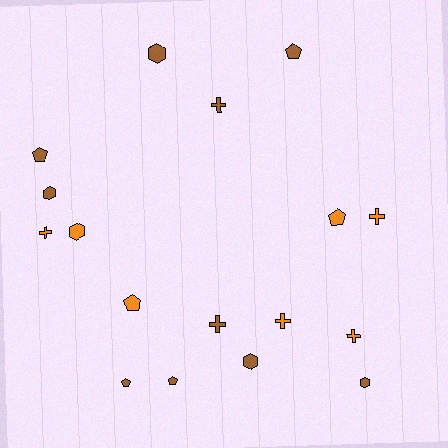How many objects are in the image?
There are 17 objects.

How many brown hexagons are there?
There are 4 brown hexagons.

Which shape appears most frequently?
Pentagon, with 6 objects.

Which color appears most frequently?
Brown, with 10 objects.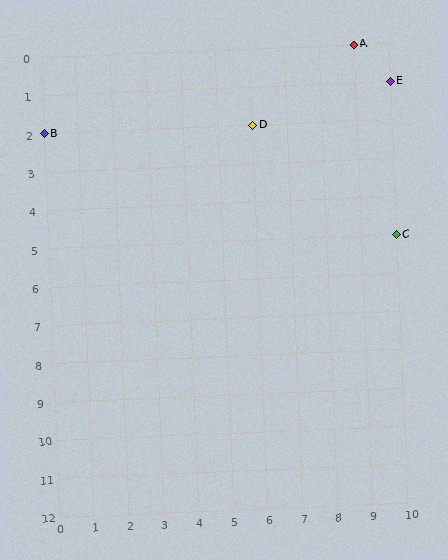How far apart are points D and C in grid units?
Points D and C are 4 columns and 3 rows apart (about 5.0 grid units diagonally).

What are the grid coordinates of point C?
Point C is at grid coordinates (10, 5).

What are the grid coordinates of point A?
Point A is at grid coordinates (9, 0).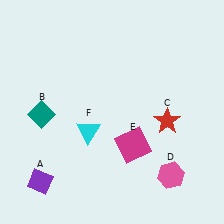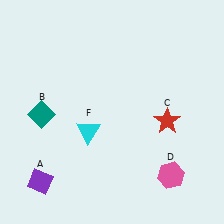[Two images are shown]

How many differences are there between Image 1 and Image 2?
There is 1 difference between the two images.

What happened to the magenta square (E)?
The magenta square (E) was removed in Image 2. It was in the bottom-right area of Image 1.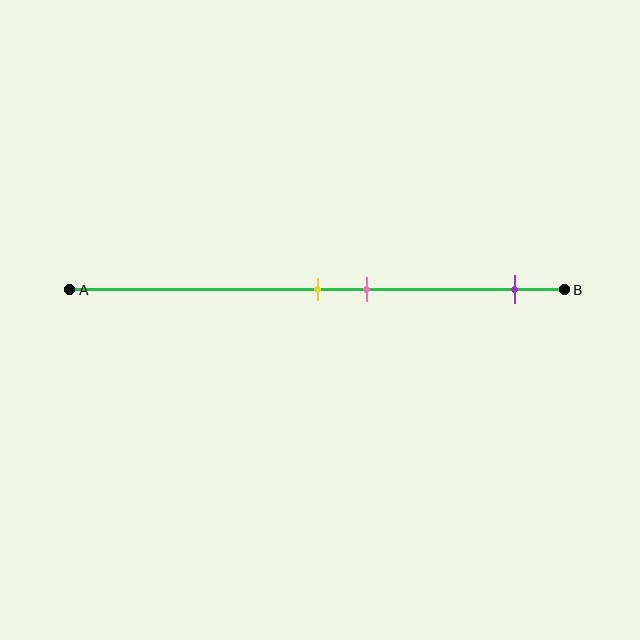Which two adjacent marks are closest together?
The yellow and pink marks are the closest adjacent pair.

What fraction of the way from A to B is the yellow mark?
The yellow mark is approximately 50% (0.5) of the way from A to B.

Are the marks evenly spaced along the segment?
No, the marks are not evenly spaced.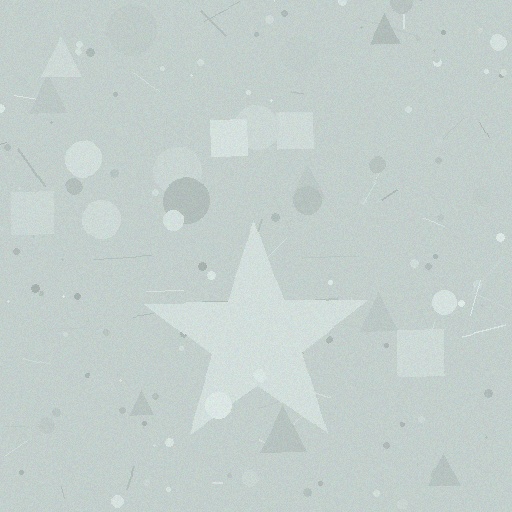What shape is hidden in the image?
A star is hidden in the image.